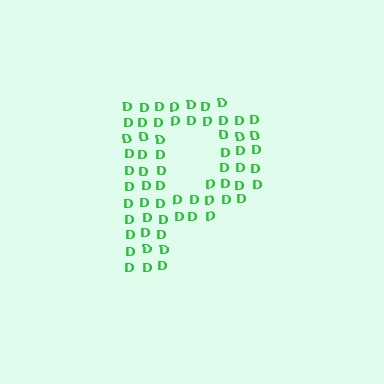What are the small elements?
The small elements are letter D's.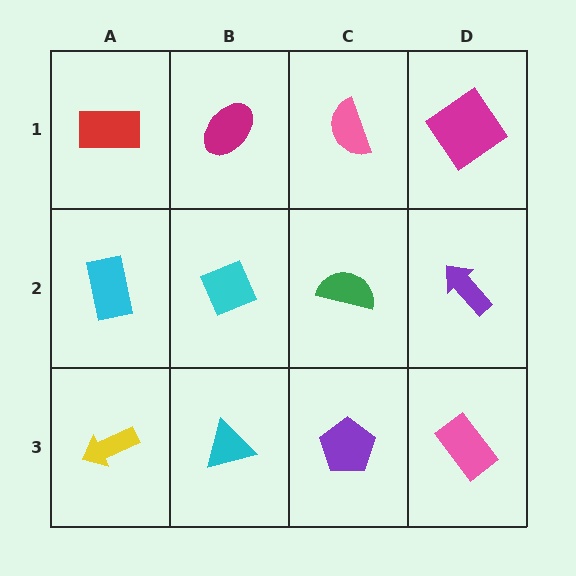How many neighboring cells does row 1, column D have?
2.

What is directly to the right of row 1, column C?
A magenta diamond.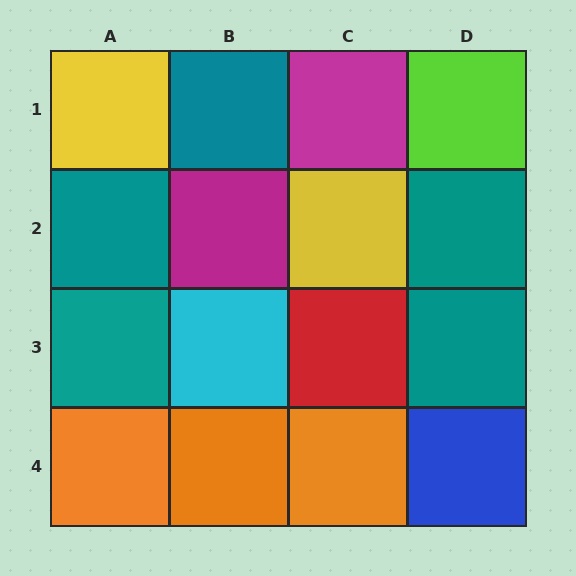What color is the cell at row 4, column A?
Orange.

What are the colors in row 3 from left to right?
Teal, cyan, red, teal.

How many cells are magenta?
2 cells are magenta.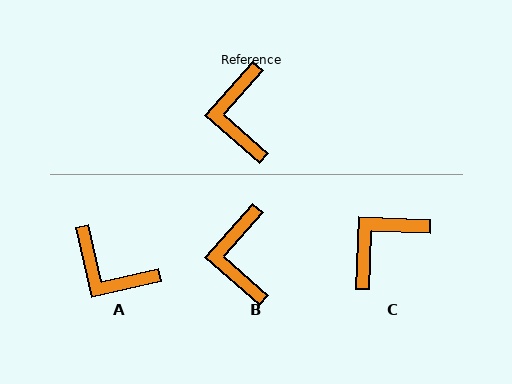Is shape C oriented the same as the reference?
No, it is off by about 51 degrees.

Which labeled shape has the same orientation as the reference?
B.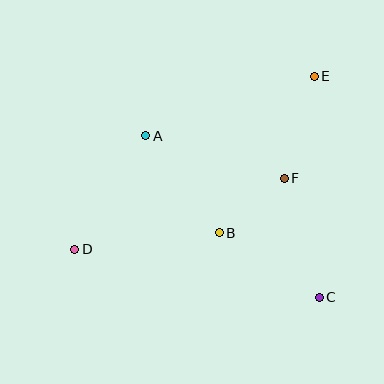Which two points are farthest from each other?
Points D and E are farthest from each other.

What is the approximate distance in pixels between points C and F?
The distance between C and F is approximately 124 pixels.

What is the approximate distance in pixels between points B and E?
The distance between B and E is approximately 183 pixels.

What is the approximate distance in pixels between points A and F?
The distance between A and F is approximately 145 pixels.